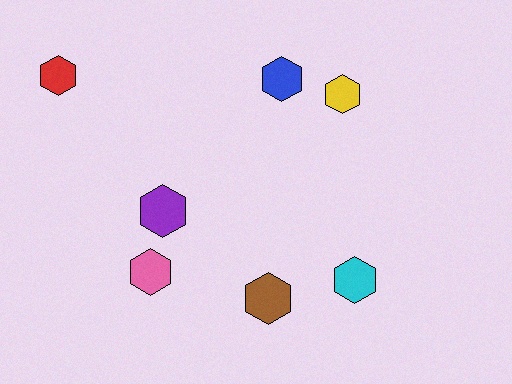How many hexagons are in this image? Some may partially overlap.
There are 7 hexagons.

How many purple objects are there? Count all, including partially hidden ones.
There is 1 purple object.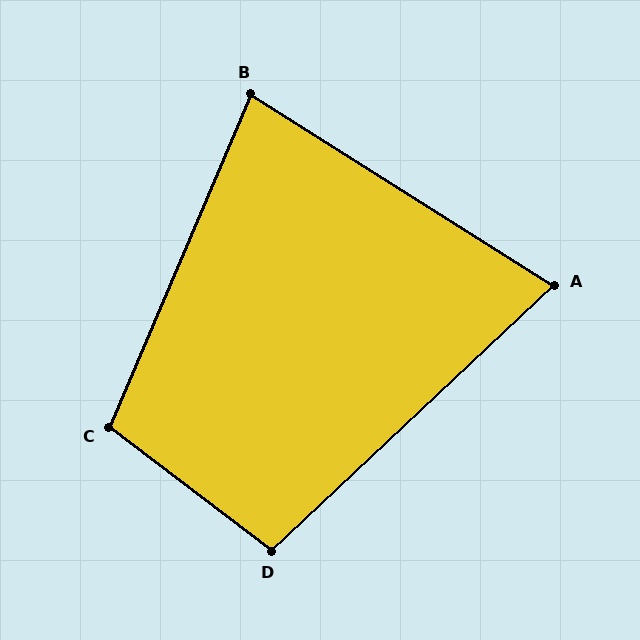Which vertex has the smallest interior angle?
A, at approximately 76 degrees.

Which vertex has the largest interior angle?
C, at approximately 104 degrees.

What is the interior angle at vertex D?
Approximately 99 degrees (obtuse).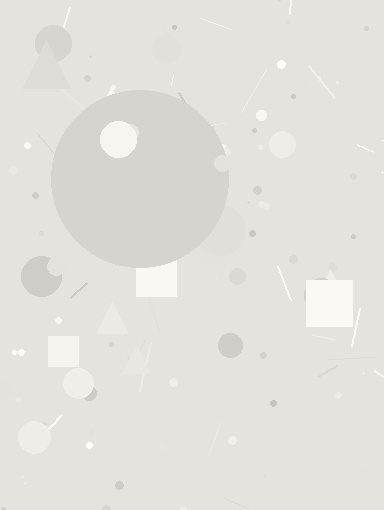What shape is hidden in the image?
A circle is hidden in the image.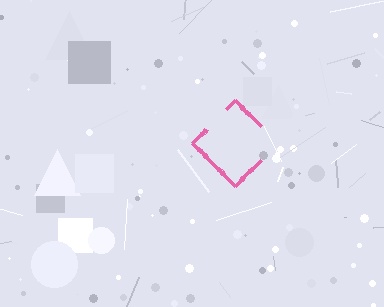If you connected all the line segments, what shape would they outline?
They would outline a diamond.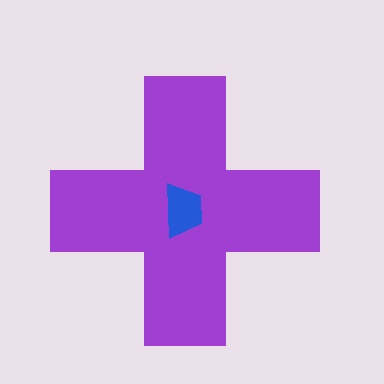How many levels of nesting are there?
2.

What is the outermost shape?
The purple cross.